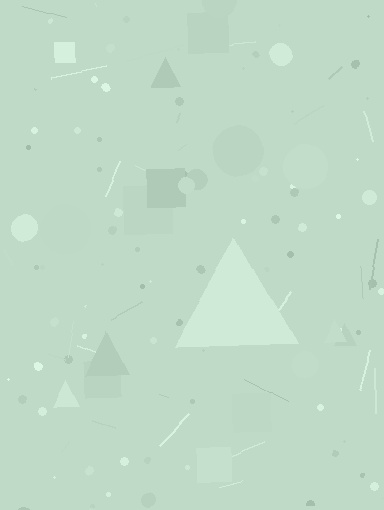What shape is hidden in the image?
A triangle is hidden in the image.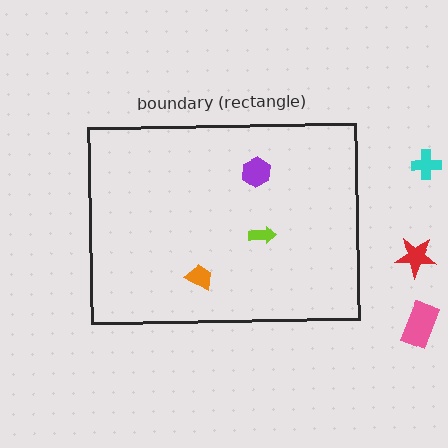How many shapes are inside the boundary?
3 inside, 3 outside.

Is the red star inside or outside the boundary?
Outside.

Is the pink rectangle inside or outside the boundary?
Outside.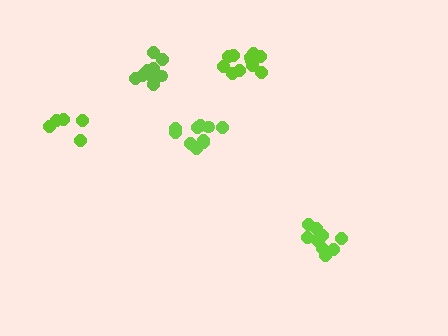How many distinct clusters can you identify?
There are 5 distinct clusters.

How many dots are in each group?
Group 1: 5 dots, Group 2: 9 dots, Group 3: 10 dots, Group 4: 11 dots, Group 5: 11 dots (46 total).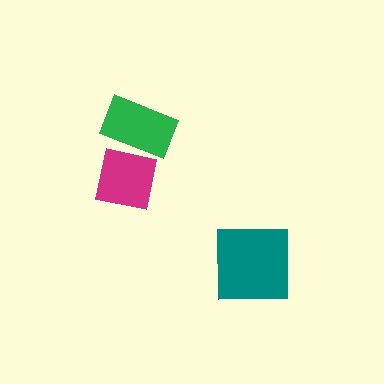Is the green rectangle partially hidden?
Yes, it is partially covered by another shape.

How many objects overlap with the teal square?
0 objects overlap with the teal square.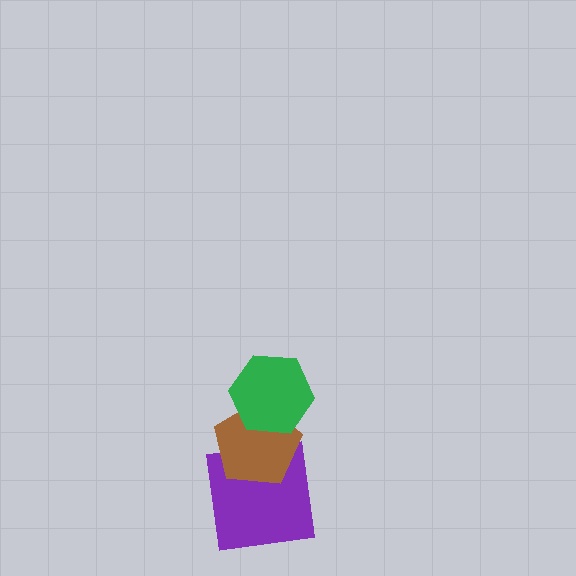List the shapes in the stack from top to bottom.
From top to bottom: the green hexagon, the brown pentagon, the purple square.